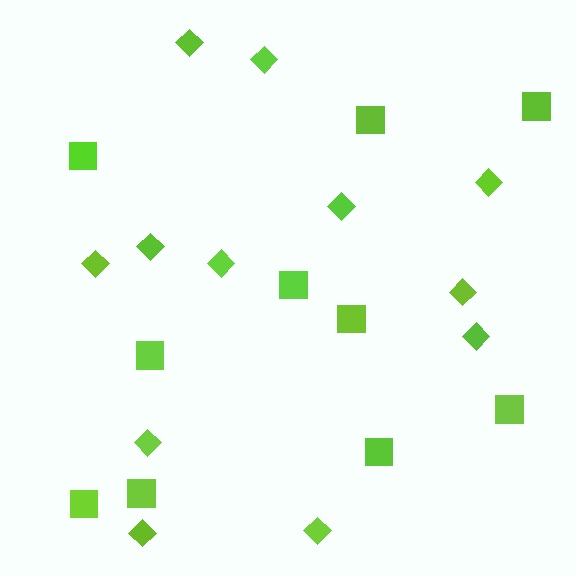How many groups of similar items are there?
There are 2 groups: one group of diamonds (12) and one group of squares (10).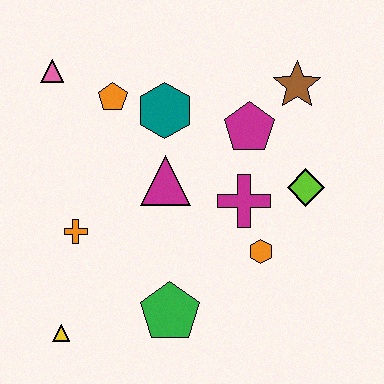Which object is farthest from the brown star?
The yellow triangle is farthest from the brown star.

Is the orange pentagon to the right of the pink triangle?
Yes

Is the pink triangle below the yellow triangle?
No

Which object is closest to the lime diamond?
The magenta cross is closest to the lime diamond.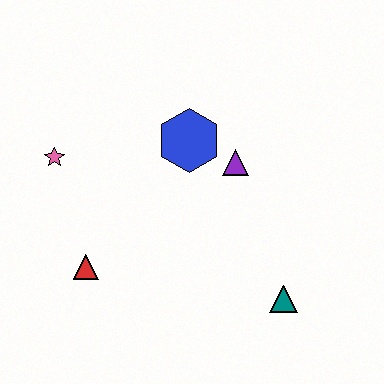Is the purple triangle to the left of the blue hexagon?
No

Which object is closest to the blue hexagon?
The purple triangle is closest to the blue hexagon.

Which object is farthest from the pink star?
The teal triangle is farthest from the pink star.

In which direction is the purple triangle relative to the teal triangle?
The purple triangle is above the teal triangle.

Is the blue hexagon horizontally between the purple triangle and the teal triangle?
No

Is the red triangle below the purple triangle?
Yes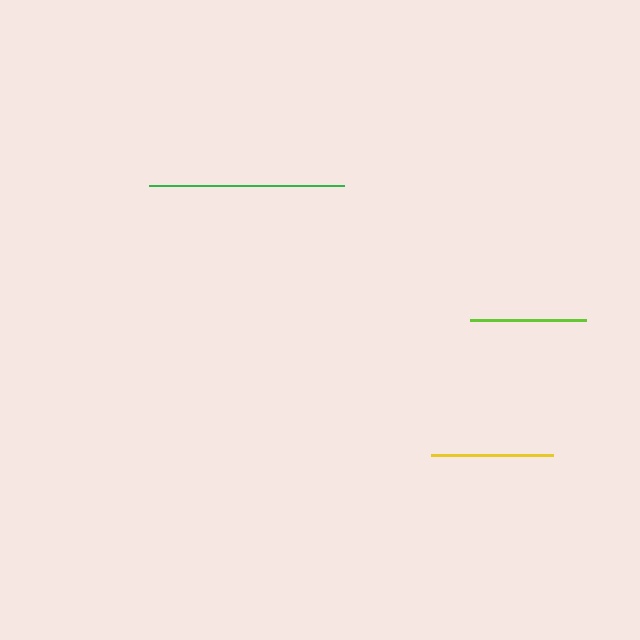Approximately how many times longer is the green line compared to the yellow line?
The green line is approximately 1.6 times the length of the yellow line.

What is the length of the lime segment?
The lime segment is approximately 116 pixels long.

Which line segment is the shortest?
The lime line is the shortest at approximately 116 pixels.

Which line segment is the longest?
The green line is the longest at approximately 195 pixels.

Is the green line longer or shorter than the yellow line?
The green line is longer than the yellow line.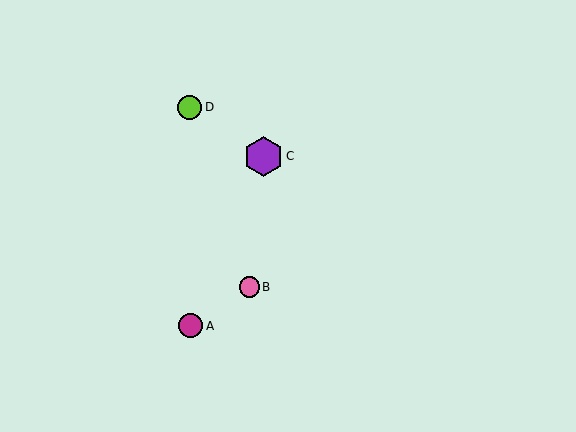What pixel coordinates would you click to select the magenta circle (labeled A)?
Click at (191, 326) to select the magenta circle A.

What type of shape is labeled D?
Shape D is a lime circle.